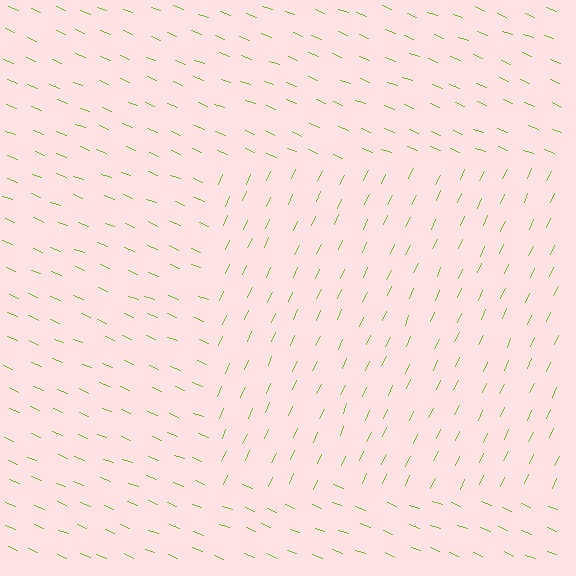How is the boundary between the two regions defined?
The boundary is defined purely by a change in line orientation (approximately 87 degrees difference). All lines are the same color and thickness.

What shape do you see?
I see a rectangle.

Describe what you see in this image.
The image is filled with small lime line segments. A rectangle region in the image has lines oriented differently from the surrounding lines, creating a visible texture boundary.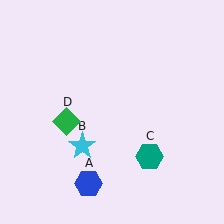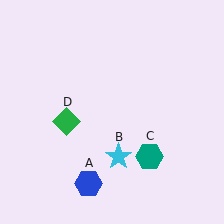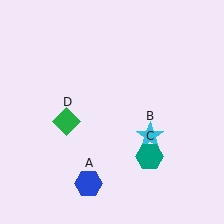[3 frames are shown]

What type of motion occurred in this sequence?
The cyan star (object B) rotated counterclockwise around the center of the scene.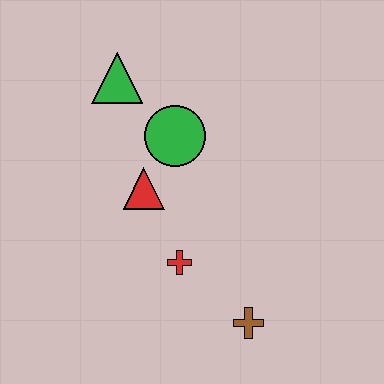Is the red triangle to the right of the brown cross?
No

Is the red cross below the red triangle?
Yes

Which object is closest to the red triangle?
The green circle is closest to the red triangle.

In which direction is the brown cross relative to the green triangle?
The brown cross is below the green triangle.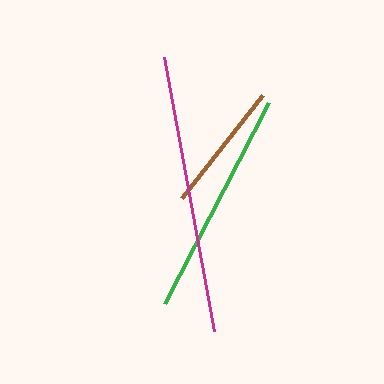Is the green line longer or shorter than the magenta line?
The magenta line is longer than the green line.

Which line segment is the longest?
The magenta line is the longest at approximately 278 pixels.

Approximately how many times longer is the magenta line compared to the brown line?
The magenta line is approximately 2.1 times the length of the brown line.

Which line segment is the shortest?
The brown line is the shortest at approximately 131 pixels.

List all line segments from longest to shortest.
From longest to shortest: magenta, green, brown.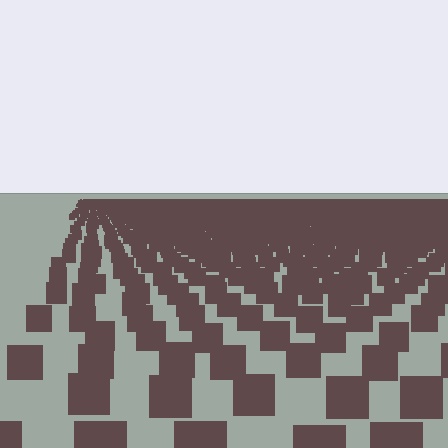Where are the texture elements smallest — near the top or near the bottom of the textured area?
Near the top.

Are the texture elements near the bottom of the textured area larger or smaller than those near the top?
Larger. Near the bottom, elements are closer to the viewer and appear at a bigger on-screen size.